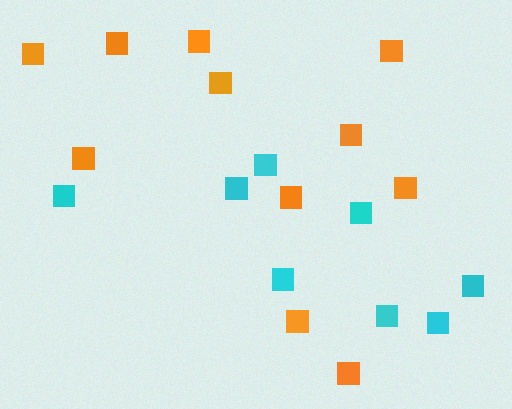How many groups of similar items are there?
There are 2 groups: one group of orange squares (11) and one group of cyan squares (8).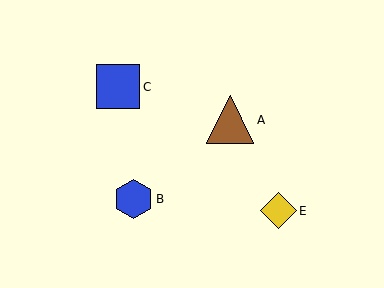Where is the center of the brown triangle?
The center of the brown triangle is at (230, 120).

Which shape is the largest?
The brown triangle (labeled A) is the largest.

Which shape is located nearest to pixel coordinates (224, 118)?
The brown triangle (labeled A) at (230, 120) is nearest to that location.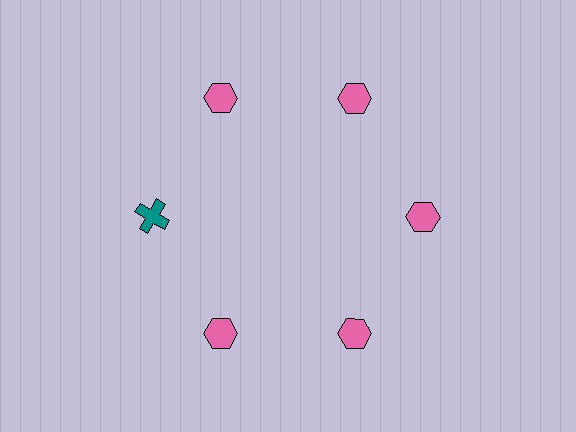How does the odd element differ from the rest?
It differs in both color (teal instead of pink) and shape (cross instead of hexagon).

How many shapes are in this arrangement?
There are 6 shapes arranged in a ring pattern.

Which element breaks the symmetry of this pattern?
The teal cross at roughly the 9 o'clock position breaks the symmetry. All other shapes are pink hexagons.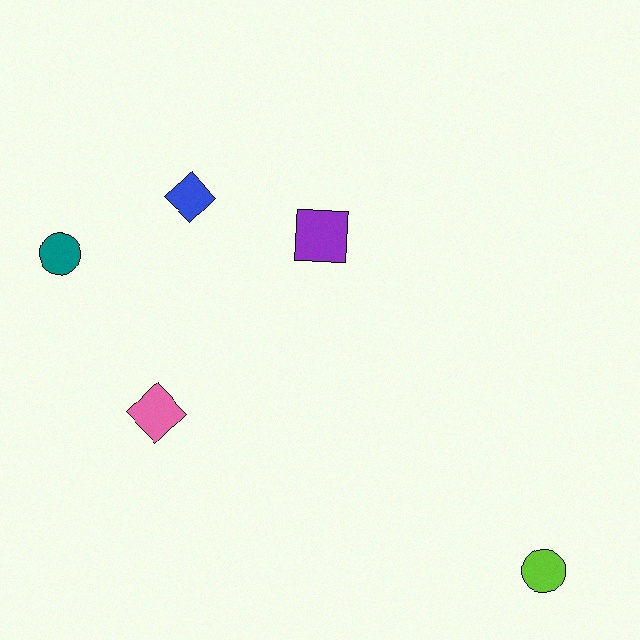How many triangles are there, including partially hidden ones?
There are no triangles.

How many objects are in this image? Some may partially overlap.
There are 5 objects.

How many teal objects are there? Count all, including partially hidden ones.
There is 1 teal object.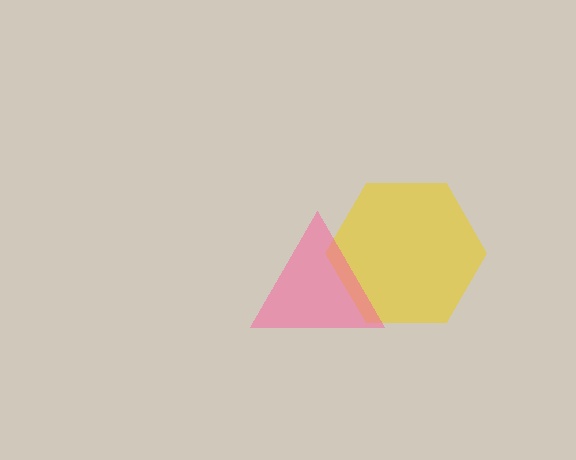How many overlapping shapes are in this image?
There are 2 overlapping shapes in the image.